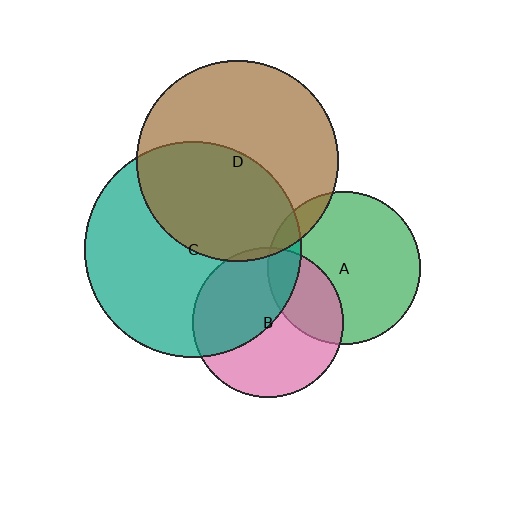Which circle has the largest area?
Circle C (teal).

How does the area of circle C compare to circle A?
Approximately 2.0 times.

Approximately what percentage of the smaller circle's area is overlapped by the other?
Approximately 25%.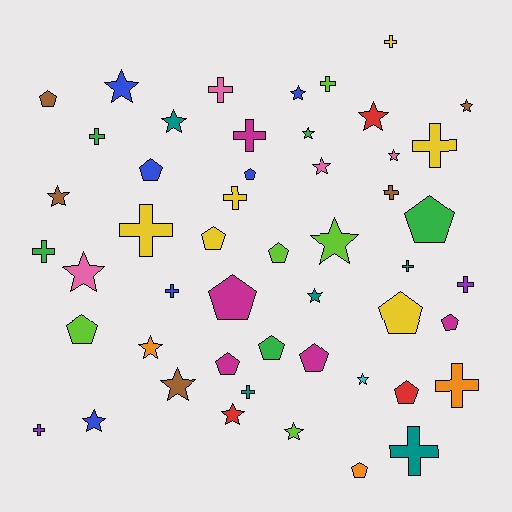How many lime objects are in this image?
There are 5 lime objects.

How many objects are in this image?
There are 50 objects.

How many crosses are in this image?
There are 17 crosses.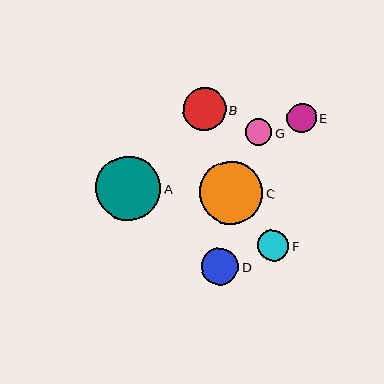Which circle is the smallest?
Circle G is the smallest with a size of approximately 27 pixels.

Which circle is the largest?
Circle A is the largest with a size of approximately 65 pixels.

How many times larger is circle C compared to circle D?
Circle C is approximately 1.7 times the size of circle D.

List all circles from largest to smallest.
From largest to smallest: A, C, B, D, F, E, G.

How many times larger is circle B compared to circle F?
Circle B is approximately 1.4 times the size of circle F.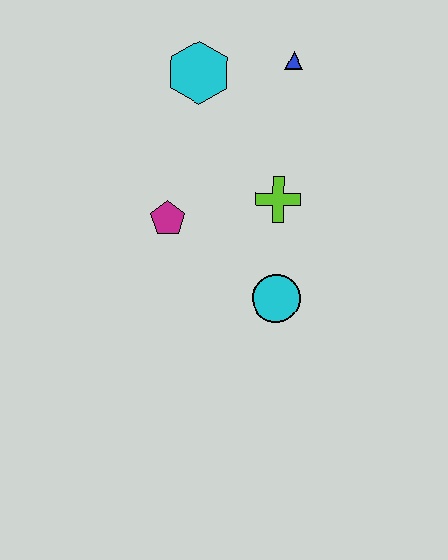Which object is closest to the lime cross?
The cyan circle is closest to the lime cross.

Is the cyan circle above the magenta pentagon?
No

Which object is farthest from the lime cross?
The cyan hexagon is farthest from the lime cross.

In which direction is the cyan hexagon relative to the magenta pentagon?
The cyan hexagon is above the magenta pentagon.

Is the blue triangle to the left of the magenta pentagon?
No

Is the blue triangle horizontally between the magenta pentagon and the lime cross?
No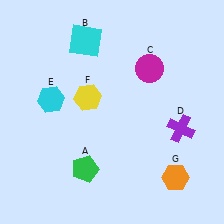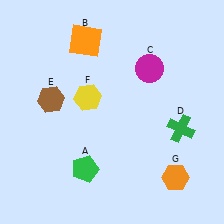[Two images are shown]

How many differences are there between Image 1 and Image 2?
There are 3 differences between the two images.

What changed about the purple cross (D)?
In Image 1, D is purple. In Image 2, it changed to green.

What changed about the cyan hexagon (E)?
In Image 1, E is cyan. In Image 2, it changed to brown.